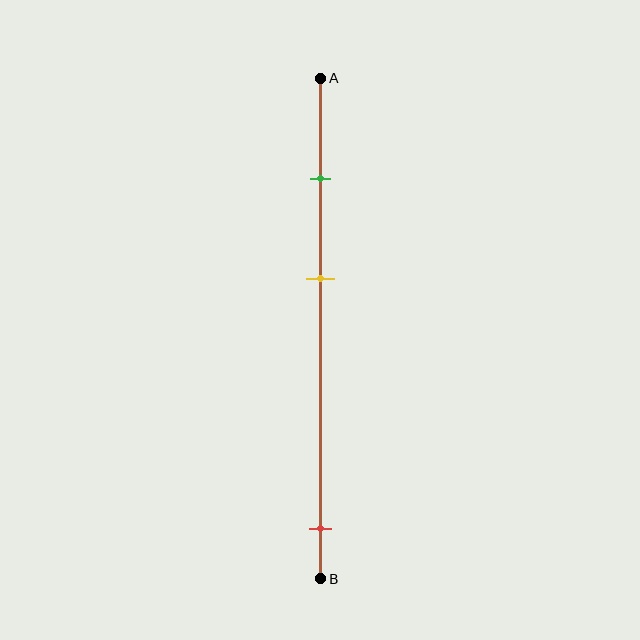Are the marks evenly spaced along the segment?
No, the marks are not evenly spaced.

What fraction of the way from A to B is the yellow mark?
The yellow mark is approximately 40% (0.4) of the way from A to B.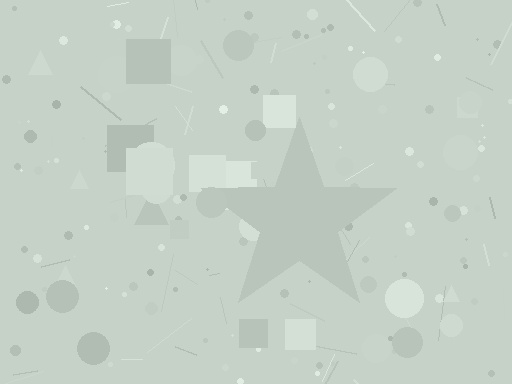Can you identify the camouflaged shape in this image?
The camouflaged shape is a star.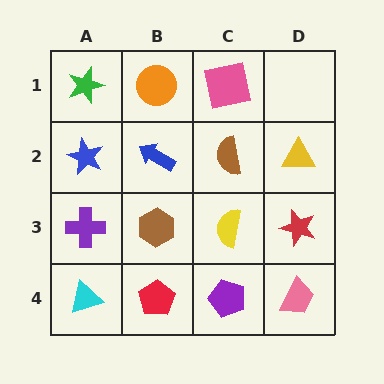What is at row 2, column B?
A blue arrow.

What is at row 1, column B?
An orange circle.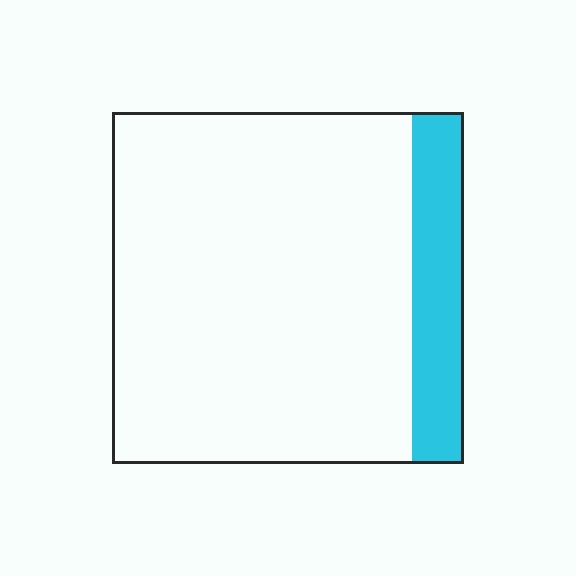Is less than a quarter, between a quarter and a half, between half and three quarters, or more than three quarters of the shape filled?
Less than a quarter.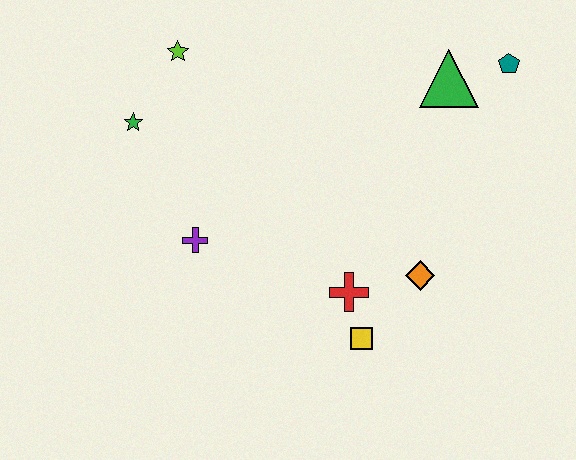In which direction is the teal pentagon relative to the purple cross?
The teal pentagon is to the right of the purple cross.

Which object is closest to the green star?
The lime star is closest to the green star.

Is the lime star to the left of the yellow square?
Yes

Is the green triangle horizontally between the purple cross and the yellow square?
No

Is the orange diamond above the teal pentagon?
No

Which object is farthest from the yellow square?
The lime star is farthest from the yellow square.